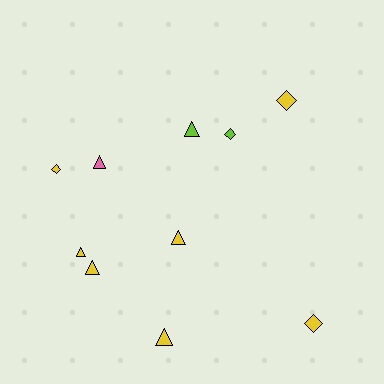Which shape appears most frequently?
Triangle, with 6 objects.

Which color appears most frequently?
Yellow, with 7 objects.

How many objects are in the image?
There are 10 objects.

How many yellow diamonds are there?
There are 3 yellow diamonds.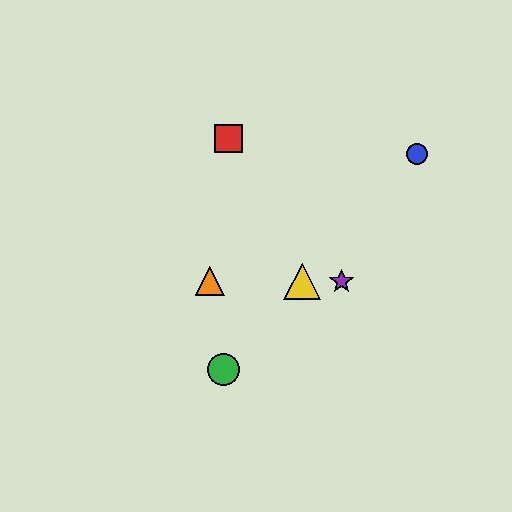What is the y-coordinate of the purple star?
The purple star is at y≈281.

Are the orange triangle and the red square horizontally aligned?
No, the orange triangle is at y≈281 and the red square is at y≈138.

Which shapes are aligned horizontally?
The yellow triangle, the purple star, the orange triangle are aligned horizontally.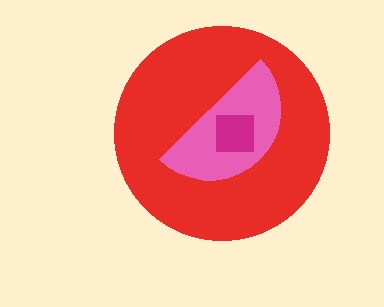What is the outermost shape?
The red circle.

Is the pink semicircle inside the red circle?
Yes.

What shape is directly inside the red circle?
The pink semicircle.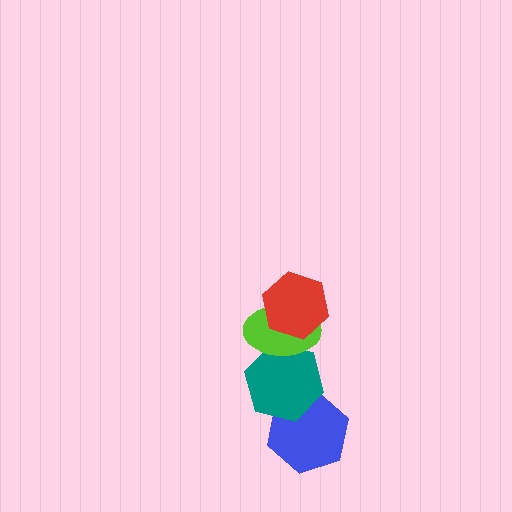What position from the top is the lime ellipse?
The lime ellipse is 2nd from the top.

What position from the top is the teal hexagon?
The teal hexagon is 3rd from the top.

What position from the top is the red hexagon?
The red hexagon is 1st from the top.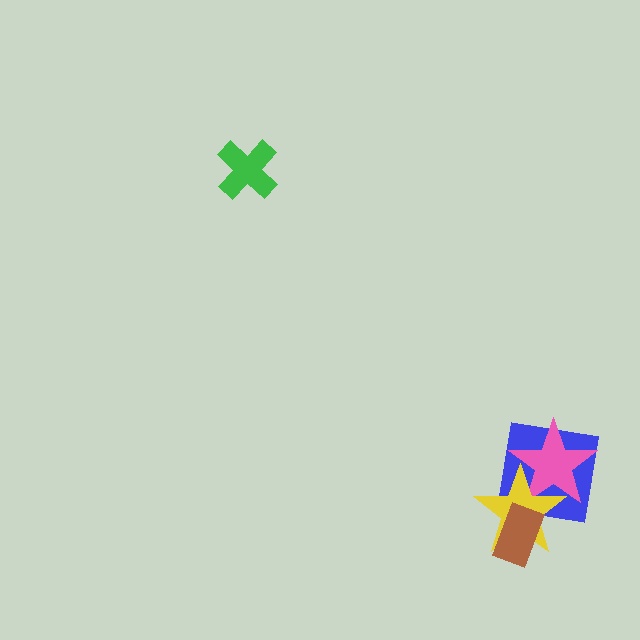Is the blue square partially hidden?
Yes, it is partially covered by another shape.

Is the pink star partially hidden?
Yes, it is partially covered by another shape.